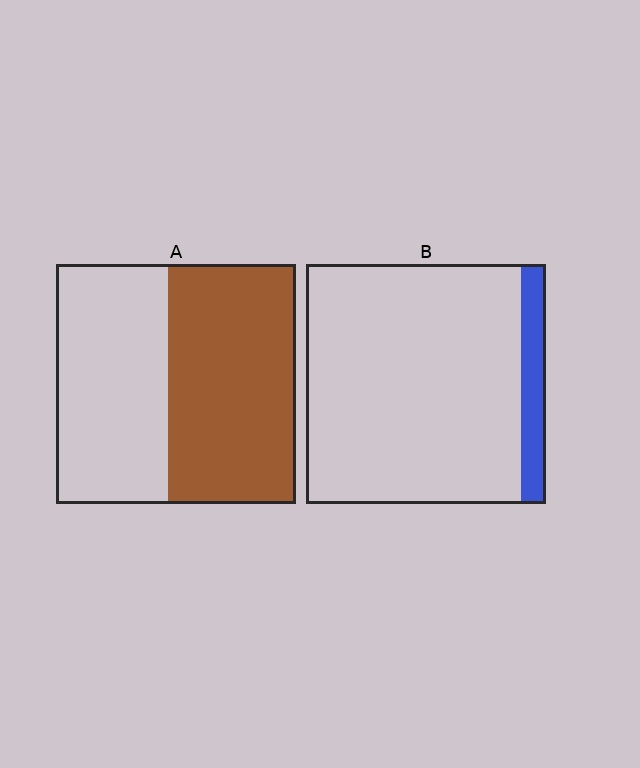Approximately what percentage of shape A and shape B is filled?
A is approximately 55% and B is approximately 10%.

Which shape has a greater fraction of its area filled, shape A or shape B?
Shape A.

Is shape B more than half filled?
No.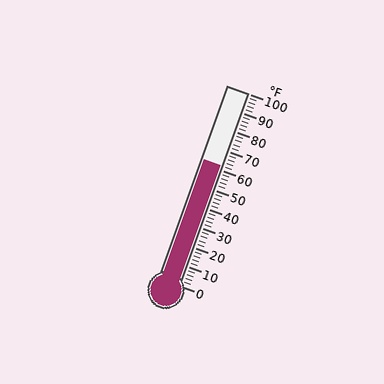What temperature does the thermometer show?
The thermometer shows approximately 62°F.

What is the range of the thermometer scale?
The thermometer scale ranges from 0°F to 100°F.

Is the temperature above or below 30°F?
The temperature is above 30°F.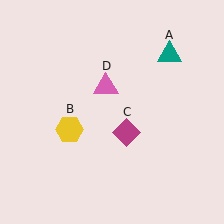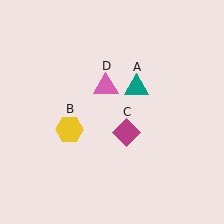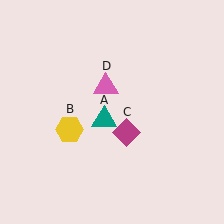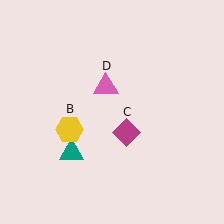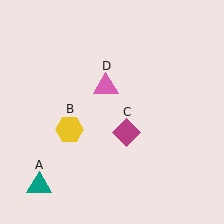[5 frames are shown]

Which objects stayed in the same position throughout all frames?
Yellow hexagon (object B) and magenta diamond (object C) and pink triangle (object D) remained stationary.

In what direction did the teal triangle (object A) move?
The teal triangle (object A) moved down and to the left.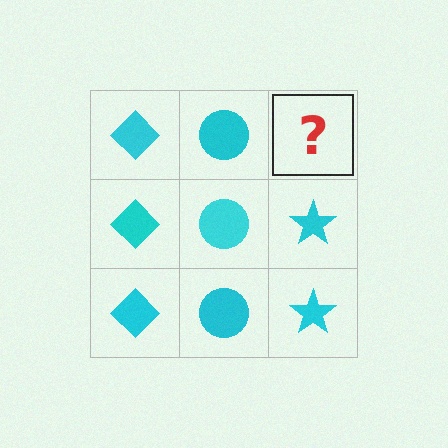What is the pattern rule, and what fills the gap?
The rule is that each column has a consistent shape. The gap should be filled with a cyan star.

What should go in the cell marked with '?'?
The missing cell should contain a cyan star.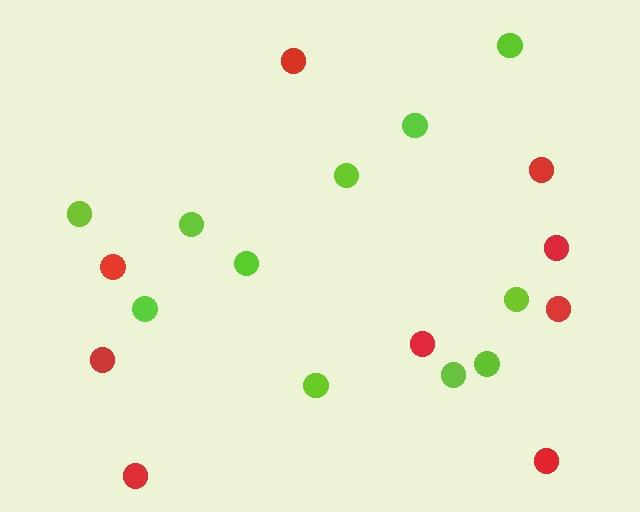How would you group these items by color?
There are 2 groups: one group of red circles (9) and one group of lime circles (11).